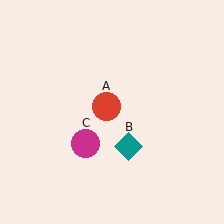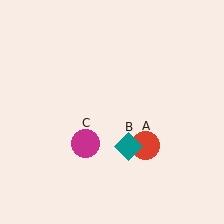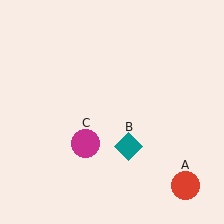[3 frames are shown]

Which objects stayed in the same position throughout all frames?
Teal diamond (object B) and magenta circle (object C) remained stationary.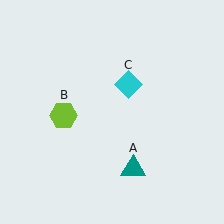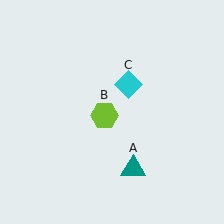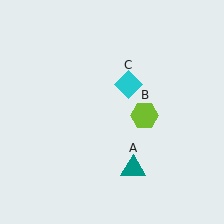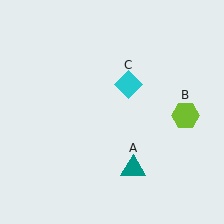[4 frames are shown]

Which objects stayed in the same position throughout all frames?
Teal triangle (object A) and cyan diamond (object C) remained stationary.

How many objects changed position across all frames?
1 object changed position: lime hexagon (object B).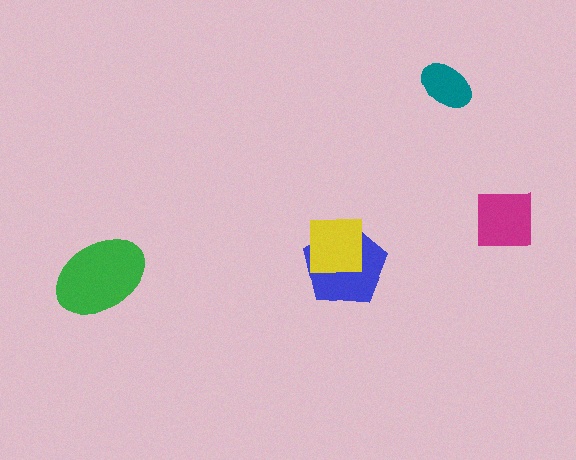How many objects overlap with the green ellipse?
0 objects overlap with the green ellipse.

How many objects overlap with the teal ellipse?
0 objects overlap with the teal ellipse.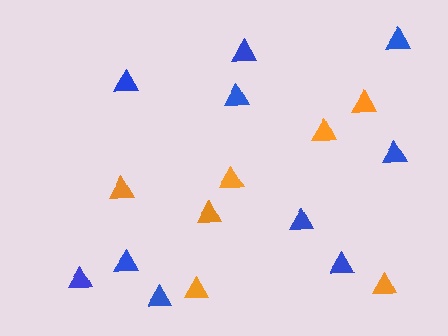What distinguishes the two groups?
There are 2 groups: one group of orange triangles (7) and one group of blue triangles (10).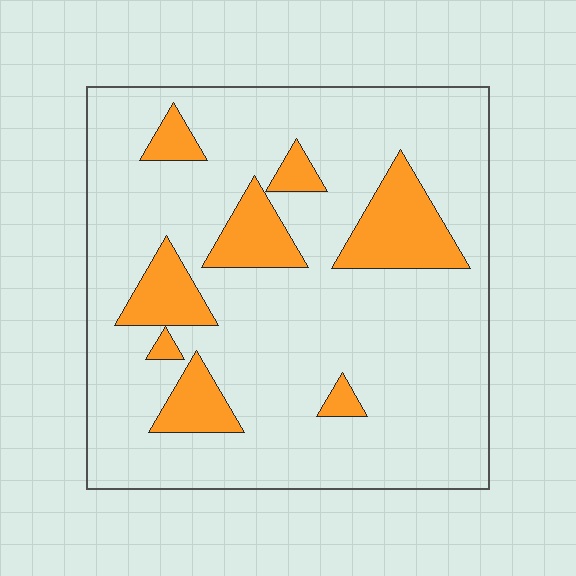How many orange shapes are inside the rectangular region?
8.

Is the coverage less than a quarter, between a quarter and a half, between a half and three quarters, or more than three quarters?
Less than a quarter.